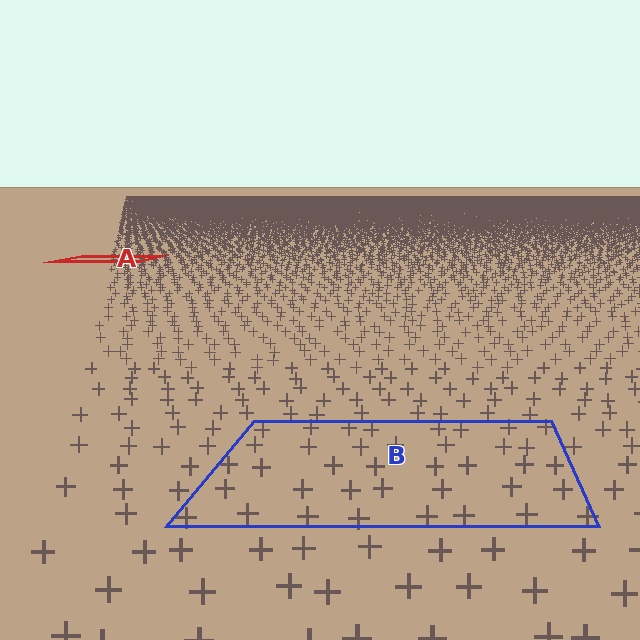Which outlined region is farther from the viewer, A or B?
Region A is farther from the viewer — the texture elements inside it appear smaller and more densely packed.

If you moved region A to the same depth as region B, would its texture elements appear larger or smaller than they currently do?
They would appear larger. At a closer depth, the same texture elements are projected at a bigger on-screen size.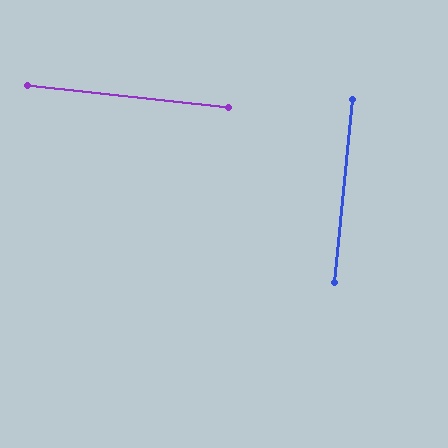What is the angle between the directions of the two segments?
Approximately 89 degrees.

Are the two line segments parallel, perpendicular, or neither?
Perpendicular — they meet at approximately 89°.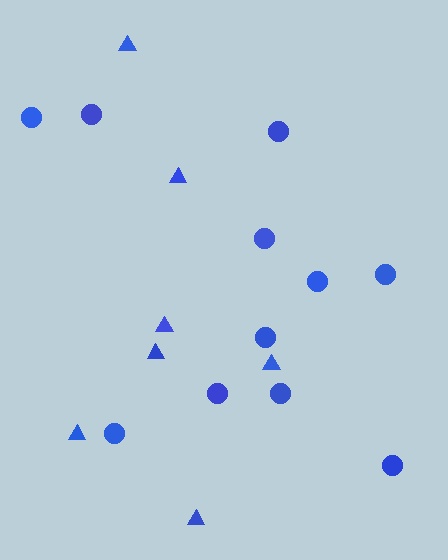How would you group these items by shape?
There are 2 groups: one group of triangles (7) and one group of circles (11).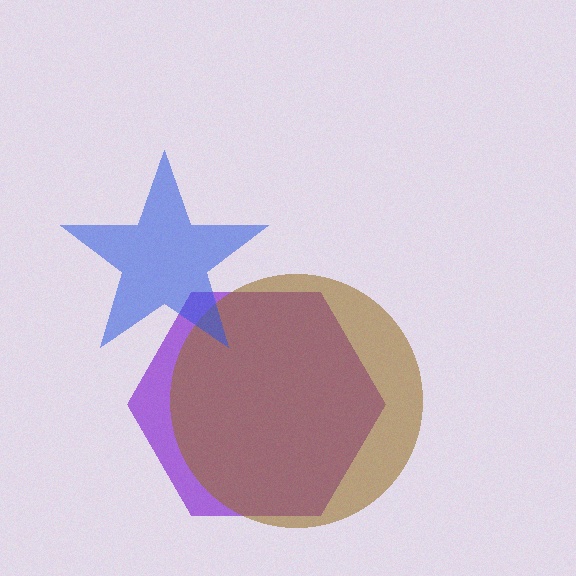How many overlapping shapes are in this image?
There are 3 overlapping shapes in the image.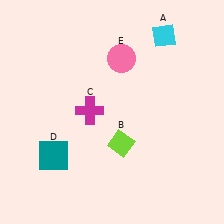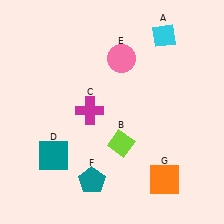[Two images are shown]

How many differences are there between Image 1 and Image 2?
There are 2 differences between the two images.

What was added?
A teal pentagon (F), an orange square (G) were added in Image 2.